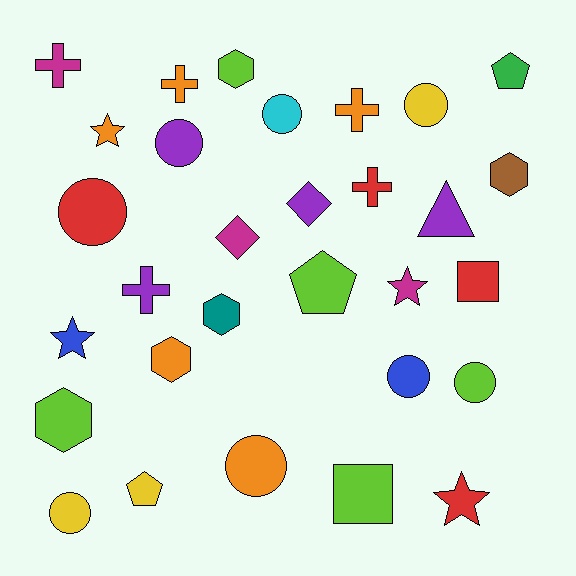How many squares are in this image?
There are 2 squares.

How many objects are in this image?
There are 30 objects.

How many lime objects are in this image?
There are 5 lime objects.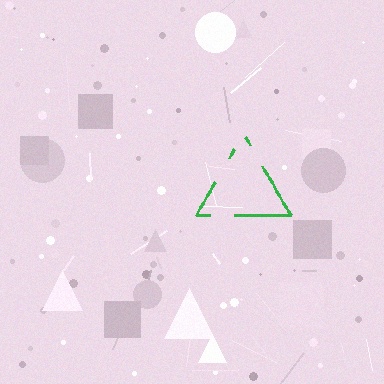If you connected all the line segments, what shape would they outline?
They would outline a triangle.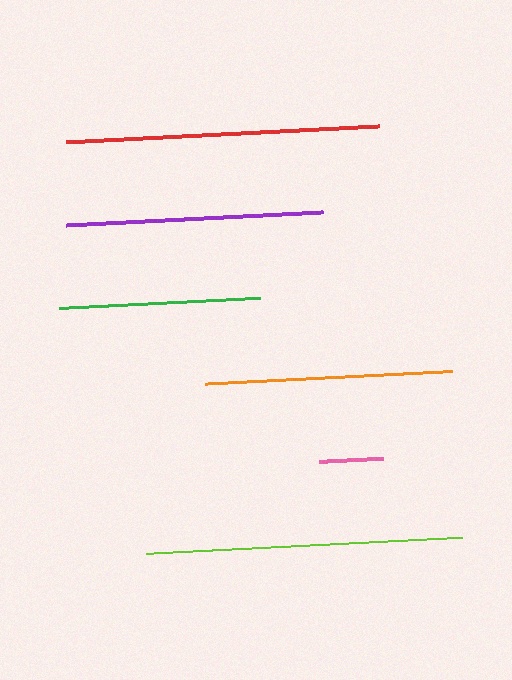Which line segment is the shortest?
The pink line is the shortest at approximately 64 pixels.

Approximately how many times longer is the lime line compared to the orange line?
The lime line is approximately 1.3 times the length of the orange line.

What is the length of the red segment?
The red segment is approximately 315 pixels long.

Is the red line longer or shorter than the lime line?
The lime line is longer than the red line.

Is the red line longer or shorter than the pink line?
The red line is longer than the pink line.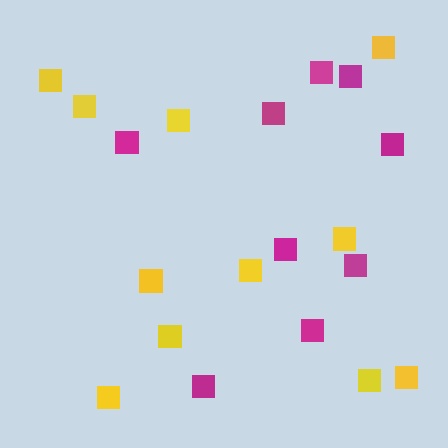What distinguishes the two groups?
There are 2 groups: one group of magenta squares (9) and one group of yellow squares (11).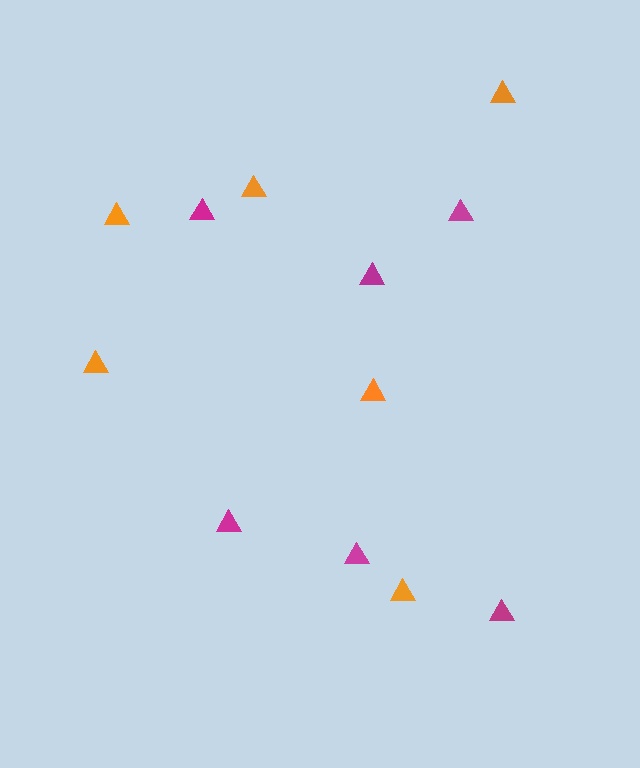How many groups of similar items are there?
There are 2 groups: one group of orange triangles (6) and one group of magenta triangles (6).